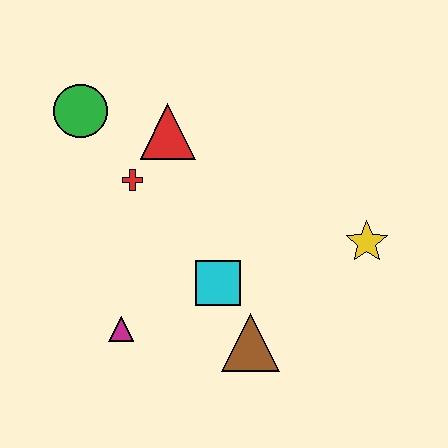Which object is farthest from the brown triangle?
The green circle is farthest from the brown triangle.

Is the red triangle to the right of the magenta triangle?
Yes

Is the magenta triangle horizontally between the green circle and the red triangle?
Yes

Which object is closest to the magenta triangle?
The cyan square is closest to the magenta triangle.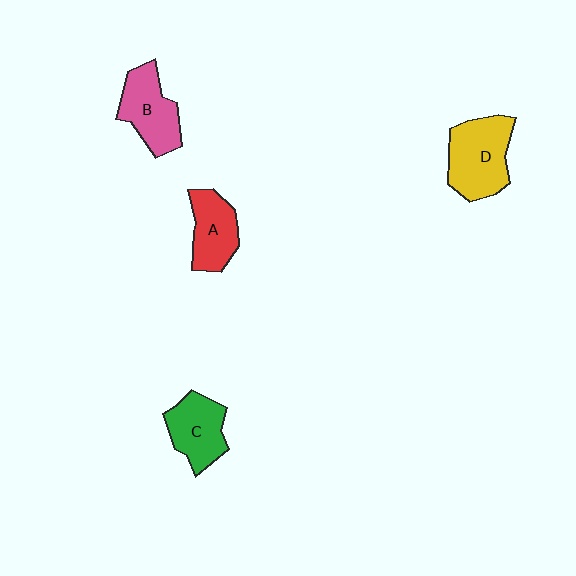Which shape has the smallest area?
Shape A (red).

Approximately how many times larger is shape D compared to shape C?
Approximately 1.3 times.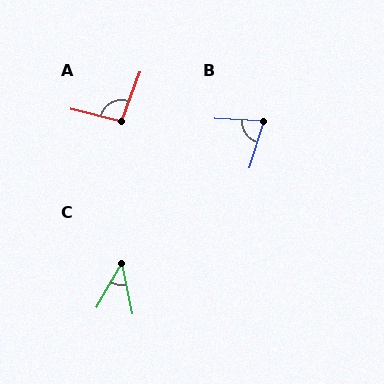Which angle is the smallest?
C, at approximately 42 degrees.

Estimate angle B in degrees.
Approximately 76 degrees.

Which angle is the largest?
A, at approximately 96 degrees.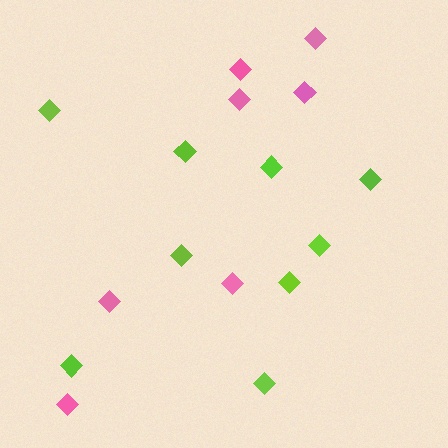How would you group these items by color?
There are 2 groups: one group of lime diamonds (9) and one group of pink diamonds (7).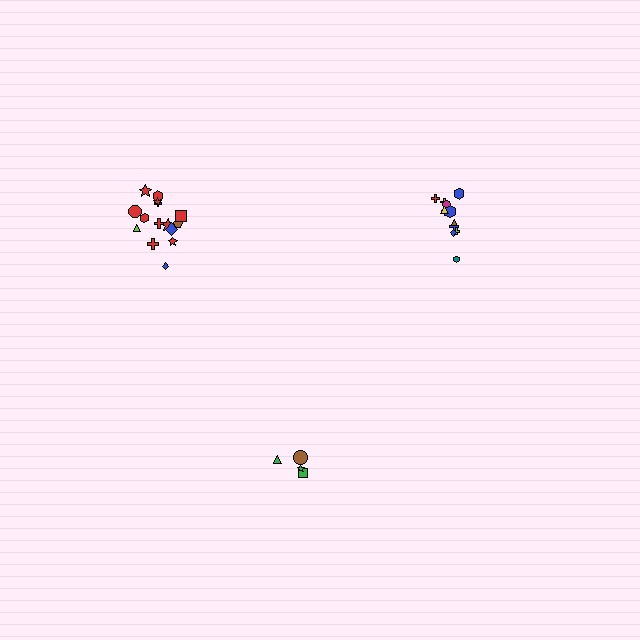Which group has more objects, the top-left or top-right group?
The top-left group.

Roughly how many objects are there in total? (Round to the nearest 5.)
Roughly 30 objects in total.